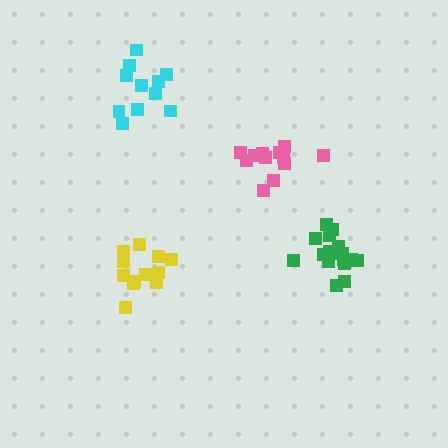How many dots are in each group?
Group 1: 12 dots, Group 2: 17 dots, Group 3: 11 dots, Group 4: 12 dots (52 total).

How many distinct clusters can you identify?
There are 4 distinct clusters.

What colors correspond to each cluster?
The clusters are colored: yellow, green, cyan, pink.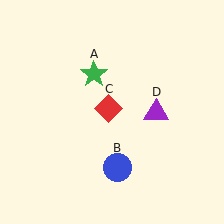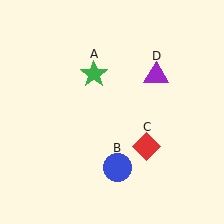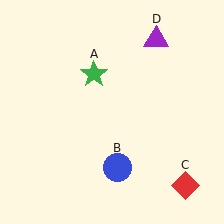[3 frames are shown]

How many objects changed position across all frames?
2 objects changed position: red diamond (object C), purple triangle (object D).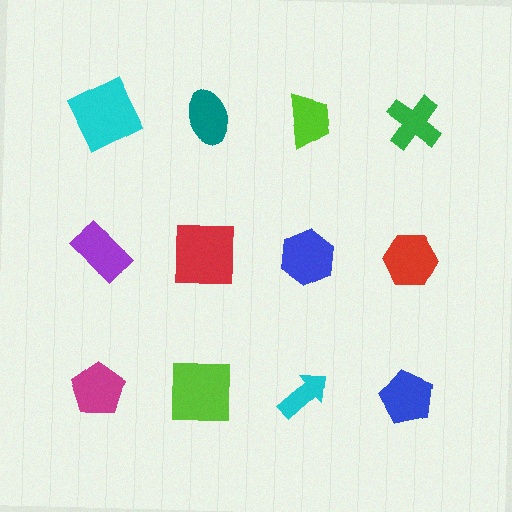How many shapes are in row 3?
4 shapes.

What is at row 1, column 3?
A lime trapezoid.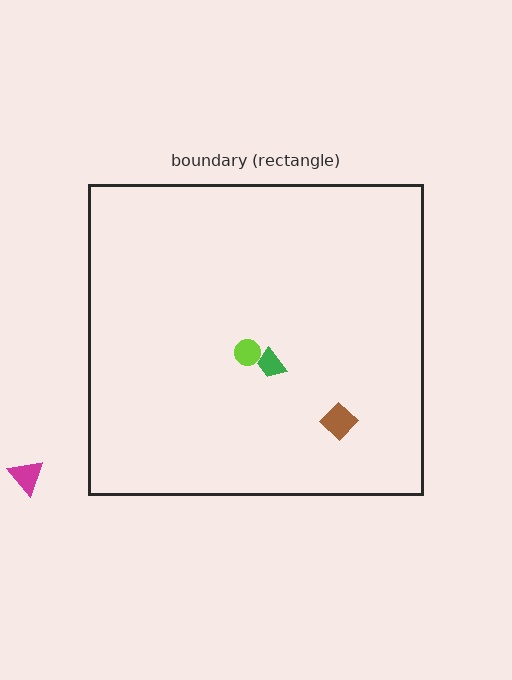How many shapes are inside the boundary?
3 inside, 1 outside.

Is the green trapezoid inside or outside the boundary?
Inside.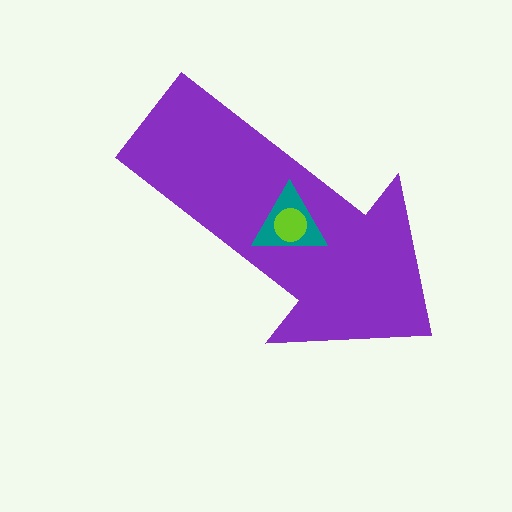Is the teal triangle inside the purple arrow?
Yes.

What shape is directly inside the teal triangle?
The lime circle.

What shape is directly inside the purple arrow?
The teal triangle.